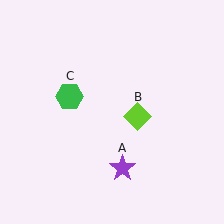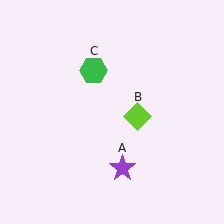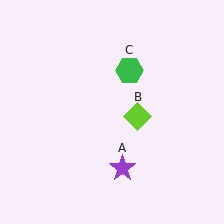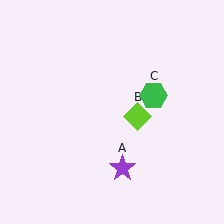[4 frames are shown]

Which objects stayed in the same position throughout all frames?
Purple star (object A) and lime diamond (object B) remained stationary.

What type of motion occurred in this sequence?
The green hexagon (object C) rotated clockwise around the center of the scene.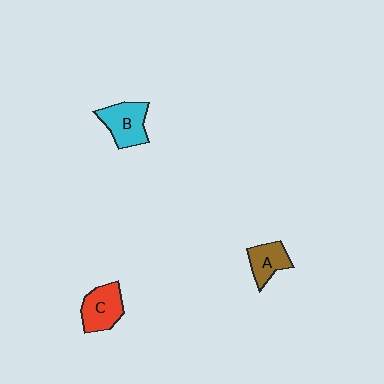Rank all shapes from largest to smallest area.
From largest to smallest: B (cyan), C (red), A (brown).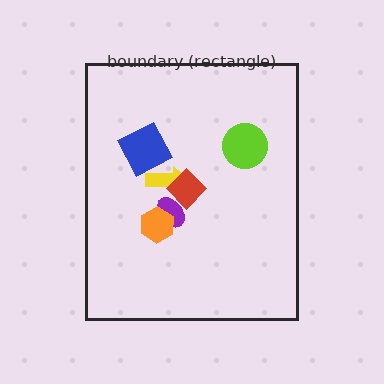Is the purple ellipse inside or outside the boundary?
Inside.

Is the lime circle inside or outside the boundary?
Inside.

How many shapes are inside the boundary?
6 inside, 0 outside.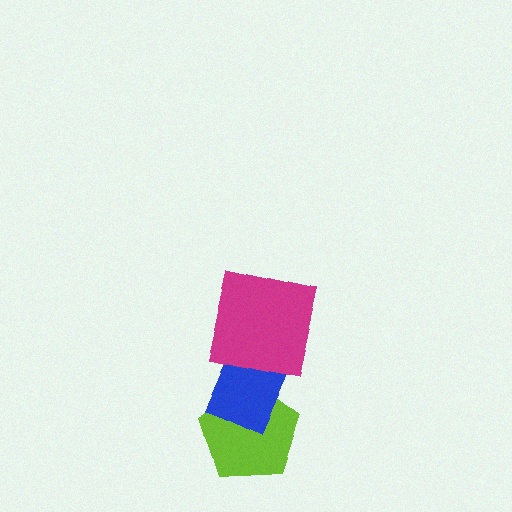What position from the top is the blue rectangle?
The blue rectangle is 2nd from the top.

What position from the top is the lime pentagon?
The lime pentagon is 3rd from the top.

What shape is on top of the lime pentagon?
The blue rectangle is on top of the lime pentagon.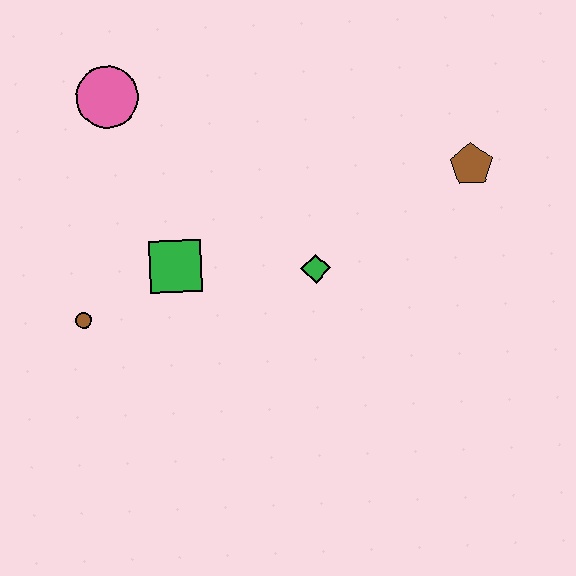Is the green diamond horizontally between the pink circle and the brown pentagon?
Yes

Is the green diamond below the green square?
Yes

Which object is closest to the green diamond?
The green square is closest to the green diamond.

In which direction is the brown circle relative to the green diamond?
The brown circle is to the left of the green diamond.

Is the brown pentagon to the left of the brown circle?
No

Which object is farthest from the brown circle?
The brown pentagon is farthest from the brown circle.